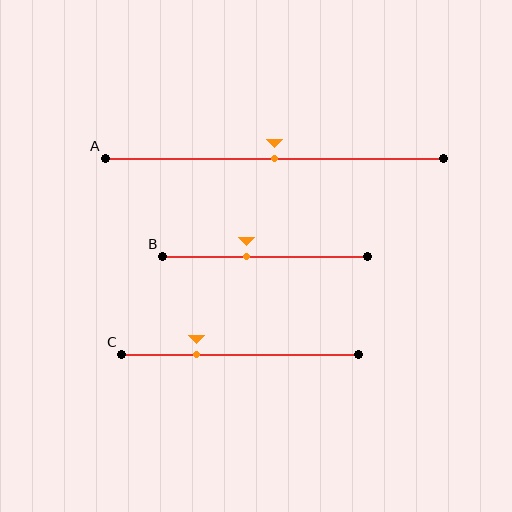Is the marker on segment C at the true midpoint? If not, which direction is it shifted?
No, the marker on segment C is shifted to the left by about 19% of the segment length.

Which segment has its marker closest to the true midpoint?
Segment A has its marker closest to the true midpoint.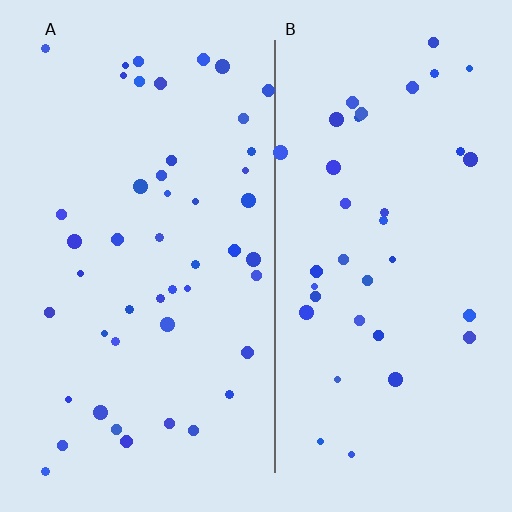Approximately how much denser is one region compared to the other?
Approximately 1.3× — region A over region B.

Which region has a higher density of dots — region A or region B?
A (the left).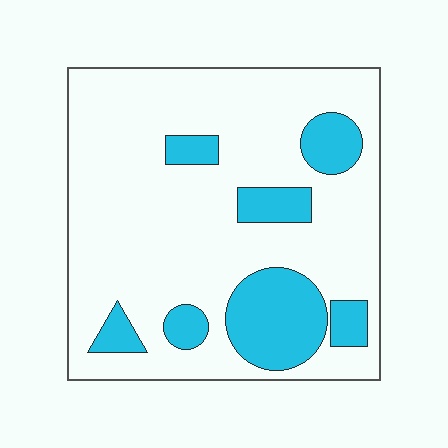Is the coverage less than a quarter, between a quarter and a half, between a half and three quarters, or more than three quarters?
Less than a quarter.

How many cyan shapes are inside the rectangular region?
7.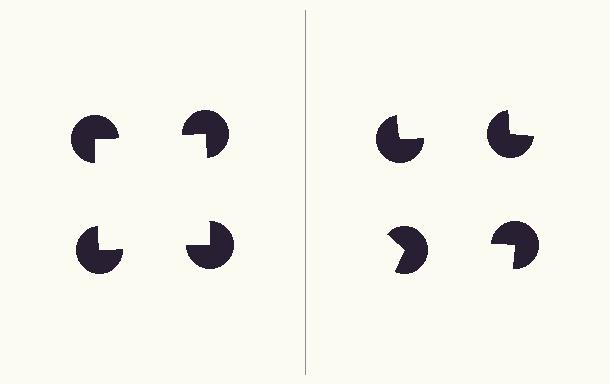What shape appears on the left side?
An illusory square.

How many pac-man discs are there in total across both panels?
8 — 4 on each side.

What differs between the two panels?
The pac-man discs are positioned identically on both sides; only the wedge orientations differ. On the left they align to a square; on the right they are misaligned.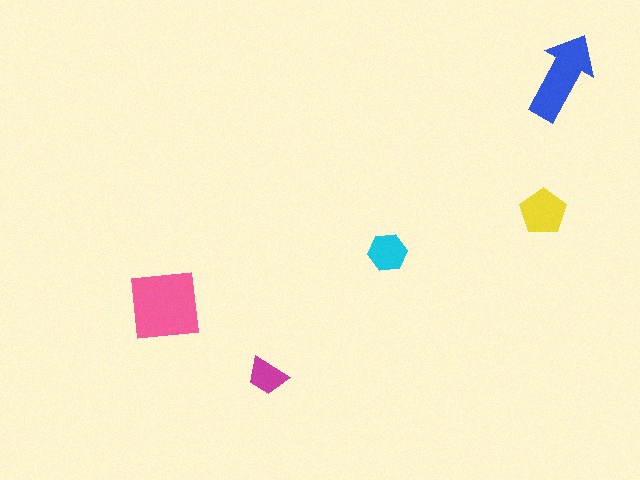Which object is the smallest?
The magenta trapezoid.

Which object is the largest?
The pink square.